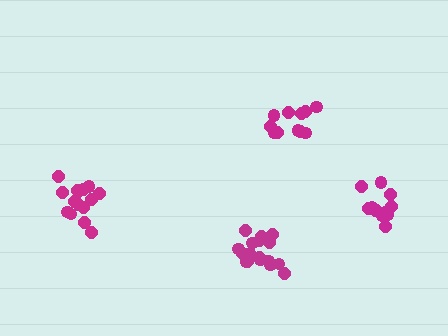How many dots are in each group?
Group 1: 11 dots, Group 2: 12 dots, Group 3: 16 dots, Group 4: 17 dots (56 total).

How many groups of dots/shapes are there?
There are 4 groups.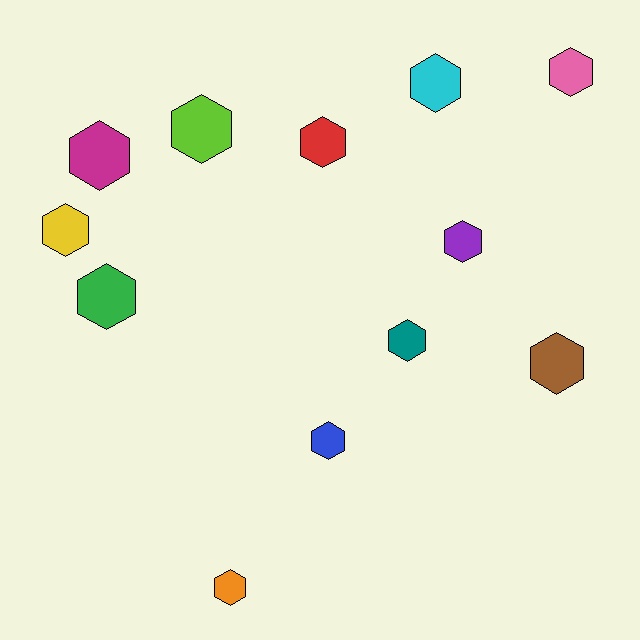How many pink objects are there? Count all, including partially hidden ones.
There is 1 pink object.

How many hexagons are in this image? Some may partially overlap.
There are 12 hexagons.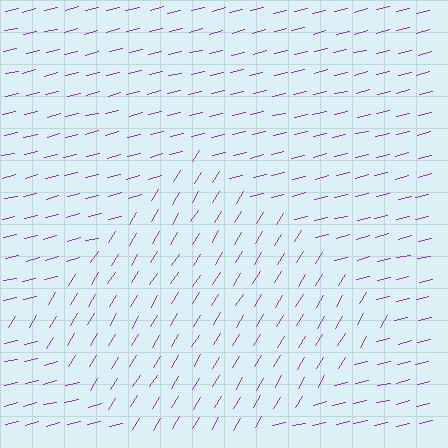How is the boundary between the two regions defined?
The boundary is defined purely by a change in line orientation (approximately 45 degrees difference). All lines are the same color and thickness.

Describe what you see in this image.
The image is filled with small purple line segments. A diamond region in the image has lines oriented differently from the surrounding lines, creating a visible texture boundary.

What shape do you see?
I see a diamond.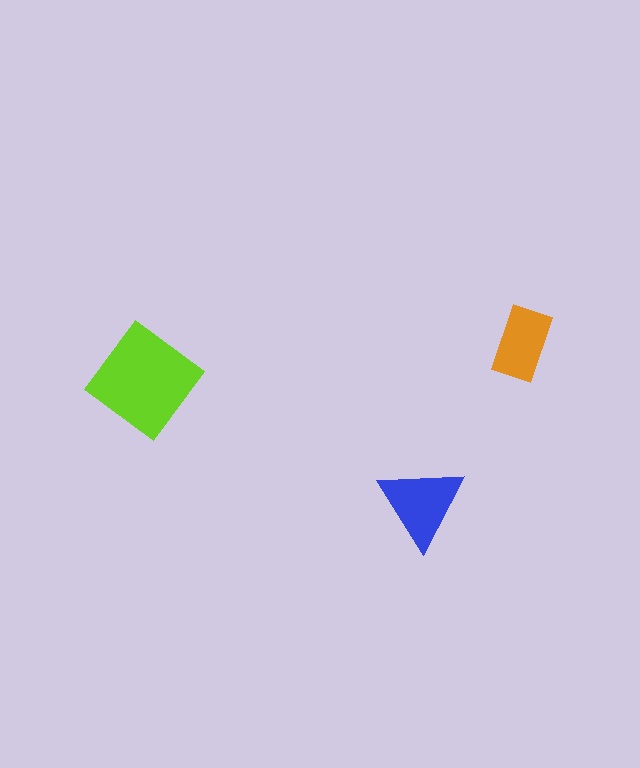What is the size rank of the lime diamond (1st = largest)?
1st.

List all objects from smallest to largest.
The orange rectangle, the blue triangle, the lime diamond.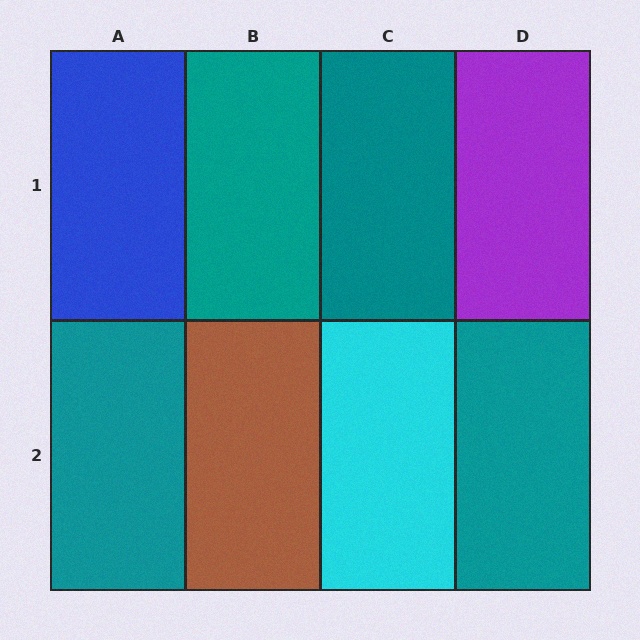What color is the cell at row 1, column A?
Blue.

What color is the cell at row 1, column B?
Teal.